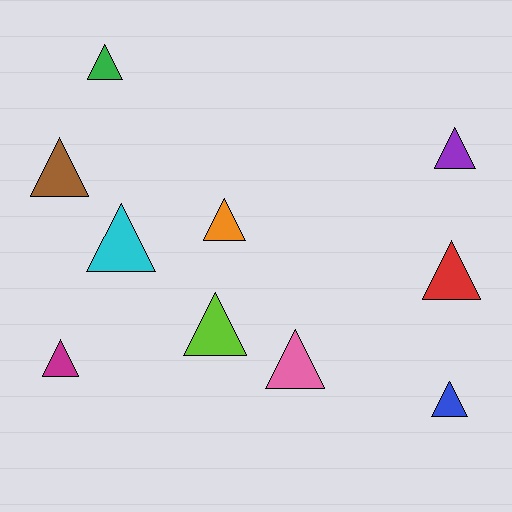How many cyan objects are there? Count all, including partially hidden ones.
There is 1 cyan object.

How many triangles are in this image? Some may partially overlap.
There are 10 triangles.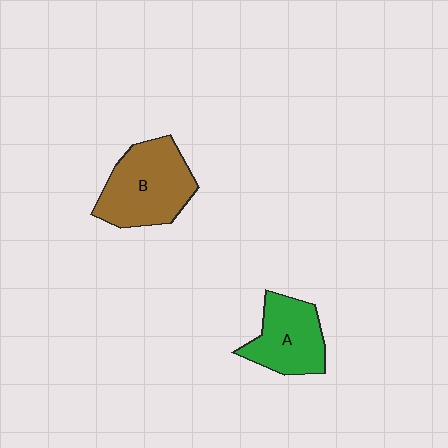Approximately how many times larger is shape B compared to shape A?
Approximately 1.3 times.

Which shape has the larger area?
Shape B (brown).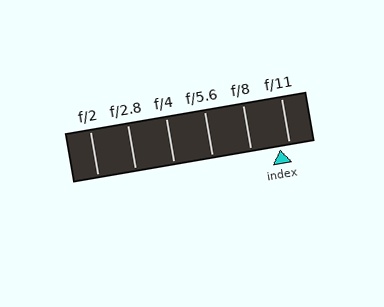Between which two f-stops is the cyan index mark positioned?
The index mark is between f/8 and f/11.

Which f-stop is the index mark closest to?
The index mark is closest to f/11.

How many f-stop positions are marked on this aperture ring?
There are 6 f-stop positions marked.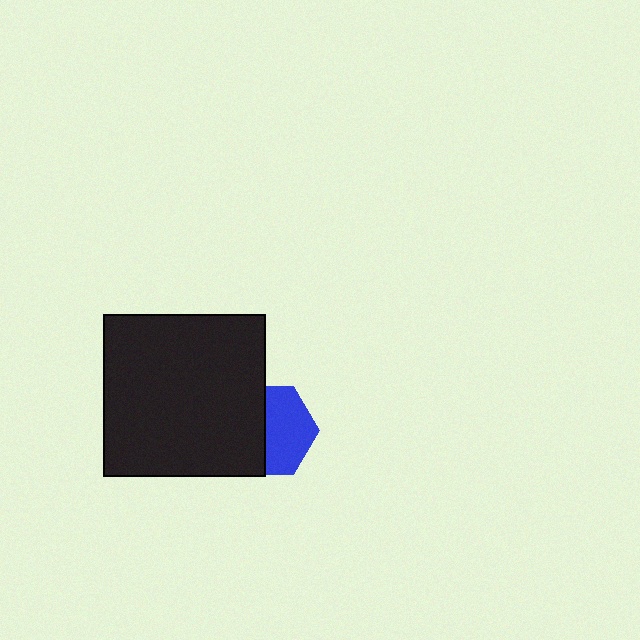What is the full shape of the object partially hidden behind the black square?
The partially hidden object is a blue hexagon.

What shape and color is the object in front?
The object in front is a black square.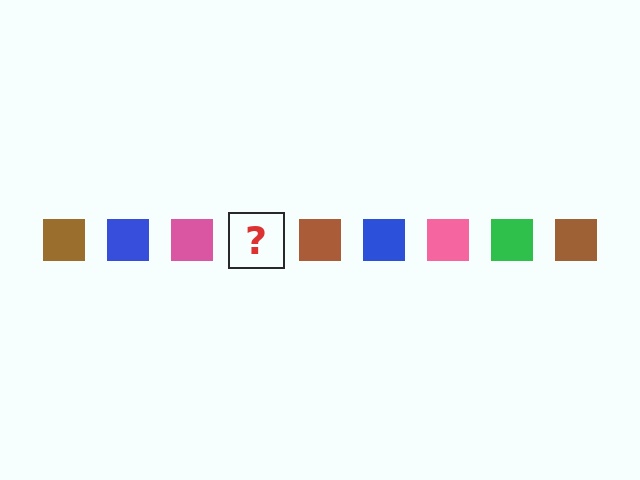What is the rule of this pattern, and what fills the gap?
The rule is that the pattern cycles through brown, blue, pink, green squares. The gap should be filled with a green square.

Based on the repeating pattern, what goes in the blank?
The blank should be a green square.